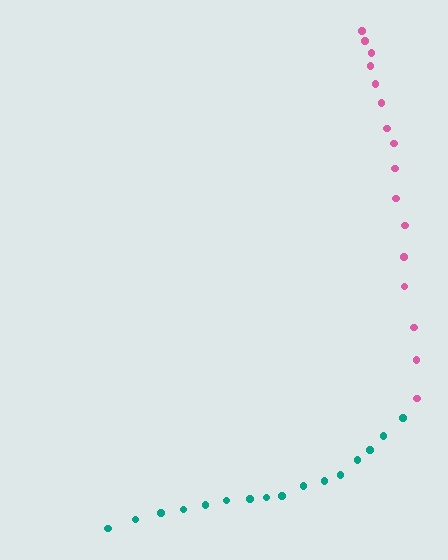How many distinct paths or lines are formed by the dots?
There are 2 distinct paths.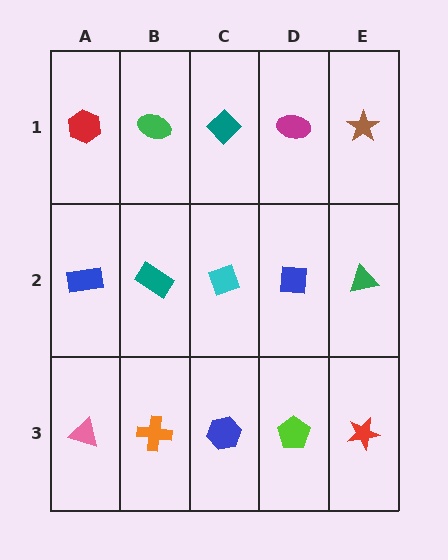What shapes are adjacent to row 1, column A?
A blue rectangle (row 2, column A), a green ellipse (row 1, column B).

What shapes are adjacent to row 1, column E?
A green triangle (row 2, column E), a magenta ellipse (row 1, column D).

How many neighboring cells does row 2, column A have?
3.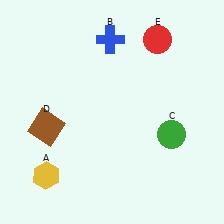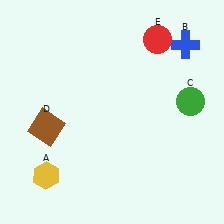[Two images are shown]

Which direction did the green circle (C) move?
The green circle (C) moved up.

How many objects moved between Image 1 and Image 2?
2 objects moved between the two images.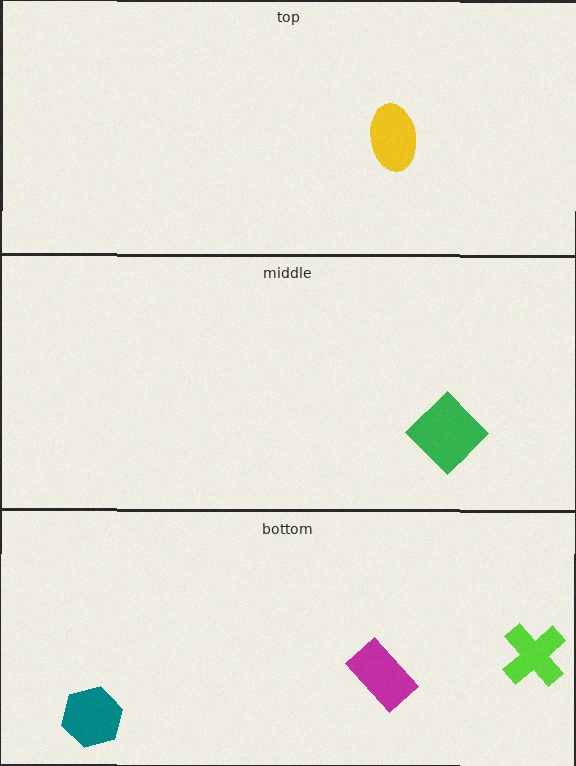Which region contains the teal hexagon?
The bottom region.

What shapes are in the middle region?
The green diamond.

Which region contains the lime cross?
The bottom region.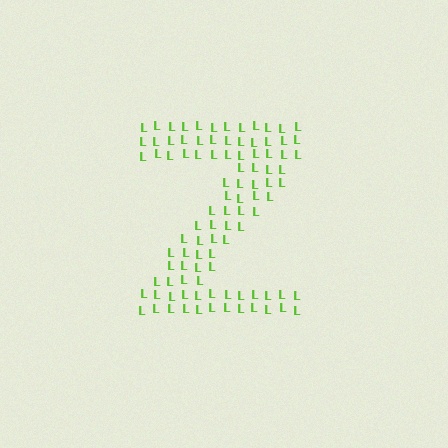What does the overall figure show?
The overall figure shows the letter Z.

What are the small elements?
The small elements are letter L's.